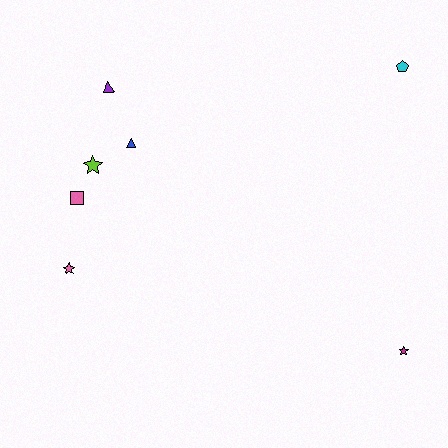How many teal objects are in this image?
There are no teal objects.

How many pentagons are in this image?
There is 1 pentagon.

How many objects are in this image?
There are 7 objects.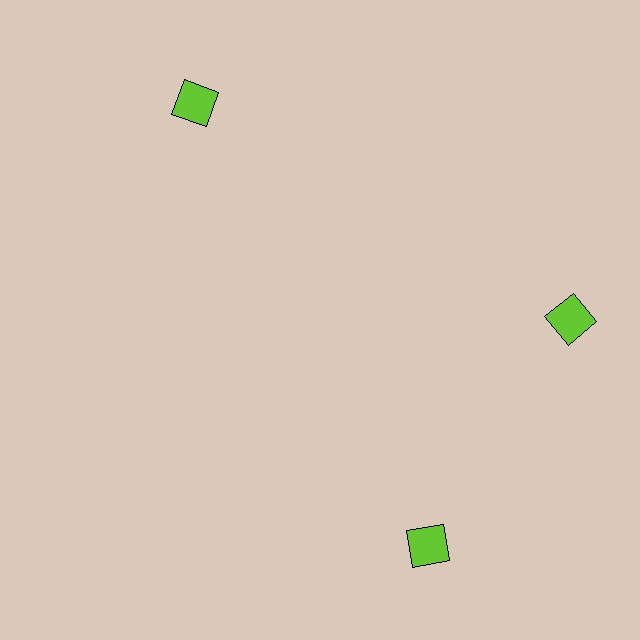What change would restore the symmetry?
The symmetry would be restored by rotating it back into even spacing with its neighbors so that all 3 squares sit at equal angles and equal distance from the center.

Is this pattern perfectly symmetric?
No. The 3 lime squares are arranged in a ring, but one element near the 7 o'clock position is rotated out of alignment along the ring, breaking the 3-fold rotational symmetry.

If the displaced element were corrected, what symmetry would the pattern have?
It would have 3-fold rotational symmetry — the pattern would map onto itself every 120 degrees.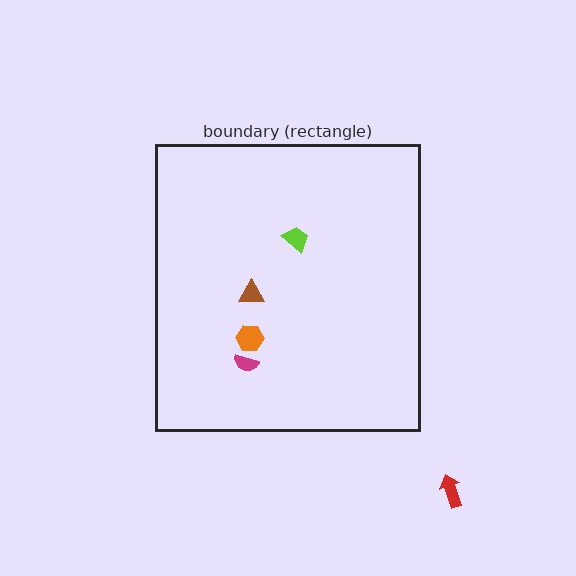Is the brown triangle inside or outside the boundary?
Inside.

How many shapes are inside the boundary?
4 inside, 1 outside.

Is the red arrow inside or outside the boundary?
Outside.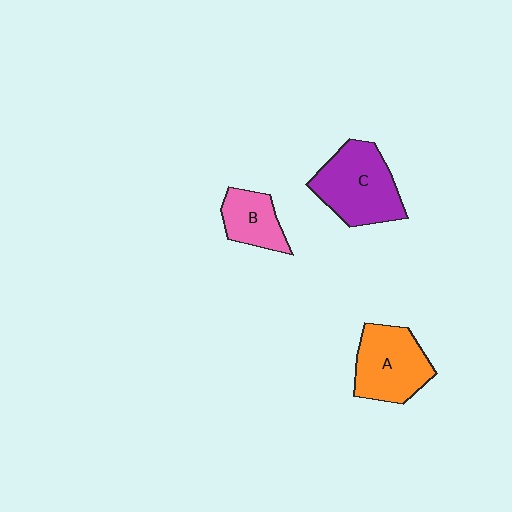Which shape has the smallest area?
Shape B (pink).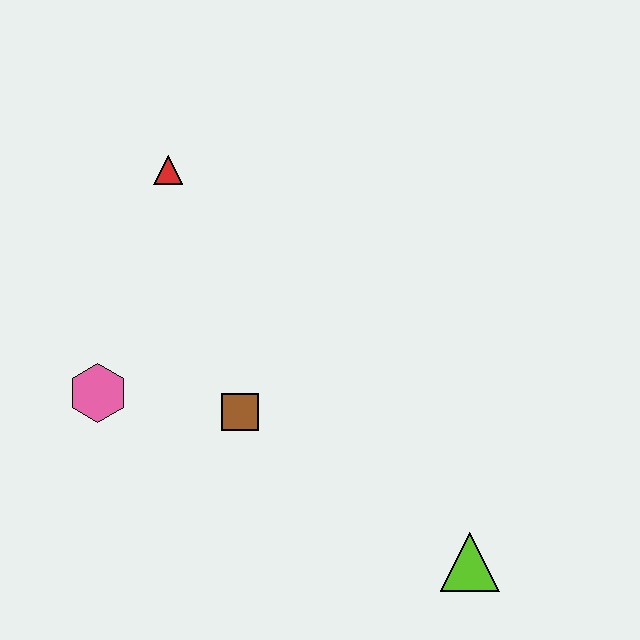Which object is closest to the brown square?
The pink hexagon is closest to the brown square.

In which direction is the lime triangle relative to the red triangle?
The lime triangle is below the red triangle.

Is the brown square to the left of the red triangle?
No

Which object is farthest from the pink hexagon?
The lime triangle is farthest from the pink hexagon.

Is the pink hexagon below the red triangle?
Yes